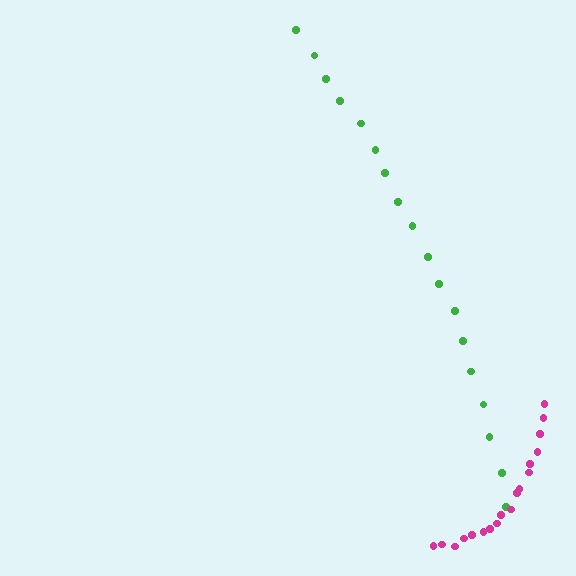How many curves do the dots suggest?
There are 2 distinct paths.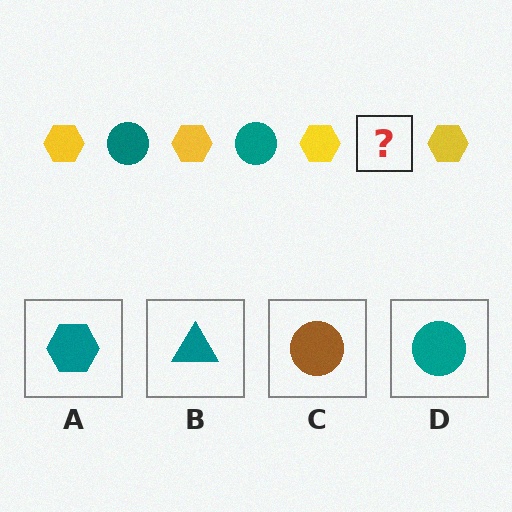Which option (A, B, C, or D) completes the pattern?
D.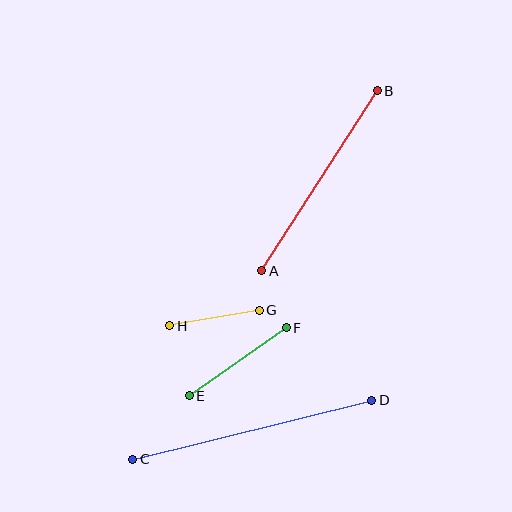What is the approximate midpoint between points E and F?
The midpoint is at approximately (238, 362) pixels.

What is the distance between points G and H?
The distance is approximately 91 pixels.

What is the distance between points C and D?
The distance is approximately 246 pixels.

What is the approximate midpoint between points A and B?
The midpoint is at approximately (320, 181) pixels.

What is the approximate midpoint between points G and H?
The midpoint is at approximately (214, 318) pixels.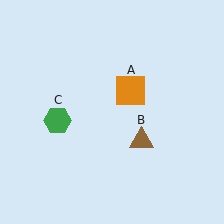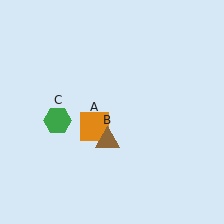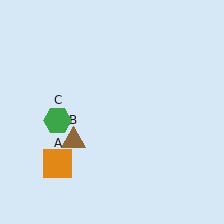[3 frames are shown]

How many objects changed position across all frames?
2 objects changed position: orange square (object A), brown triangle (object B).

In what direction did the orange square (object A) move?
The orange square (object A) moved down and to the left.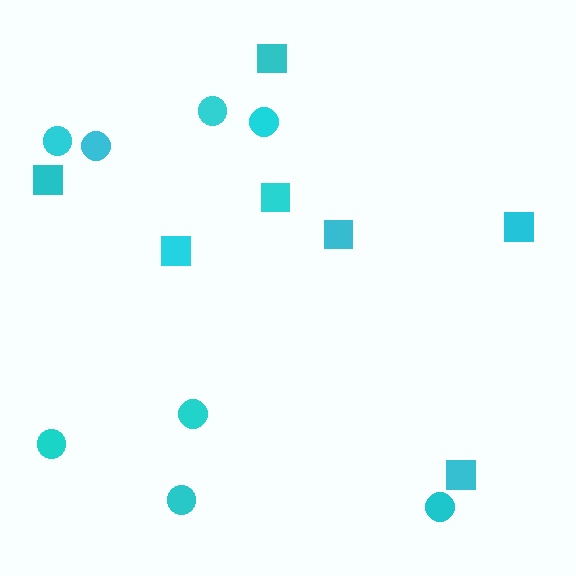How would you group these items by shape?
There are 2 groups: one group of circles (8) and one group of squares (7).